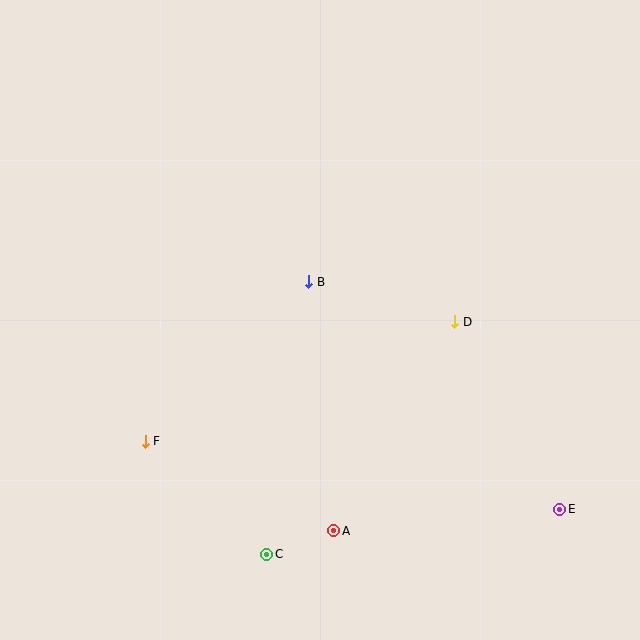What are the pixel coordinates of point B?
Point B is at (309, 282).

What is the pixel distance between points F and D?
The distance between F and D is 332 pixels.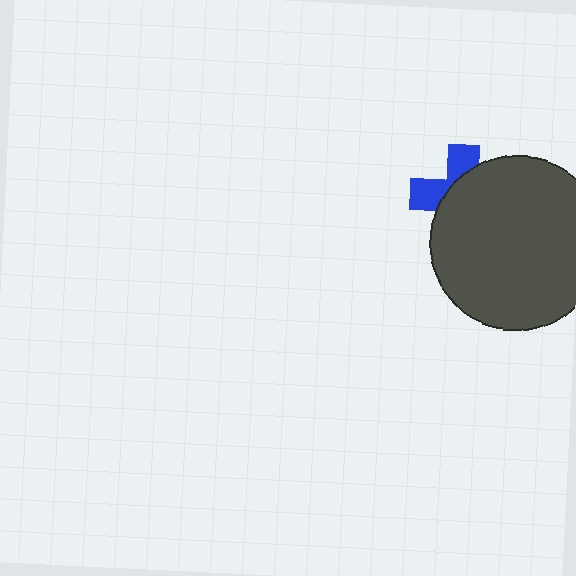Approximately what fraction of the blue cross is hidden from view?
Roughly 64% of the blue cross is hidden behind the dark gray circle.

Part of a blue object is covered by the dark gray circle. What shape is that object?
It is a cross.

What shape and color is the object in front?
The object in front is a dark gray circle.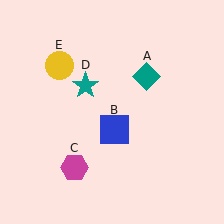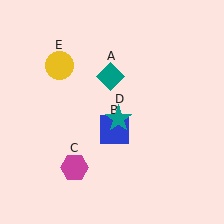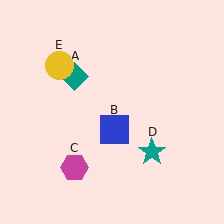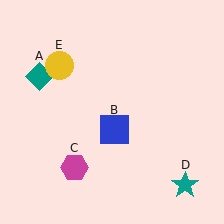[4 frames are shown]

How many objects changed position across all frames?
2 objects changed position: teal diamond (object A), teal star (object D).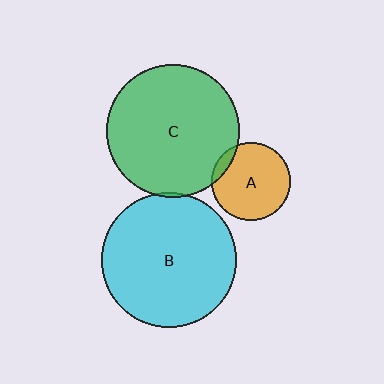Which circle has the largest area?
Circle B (cyan).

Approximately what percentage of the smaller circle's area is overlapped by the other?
Approximately 5%.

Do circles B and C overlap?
Yes.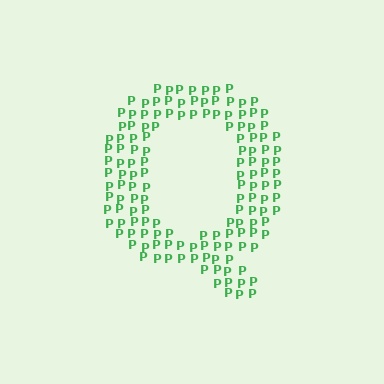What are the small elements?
The small elements are letter P's.